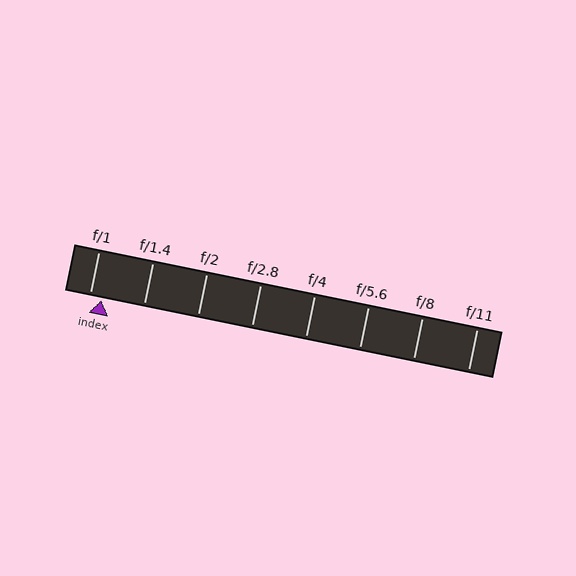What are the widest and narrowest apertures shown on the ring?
The widest aperture shown is f/1 and the narrowest is f/11.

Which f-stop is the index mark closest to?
The index mark is closest to f/1.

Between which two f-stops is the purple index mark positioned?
The index mark is between f/1 and f/1.4.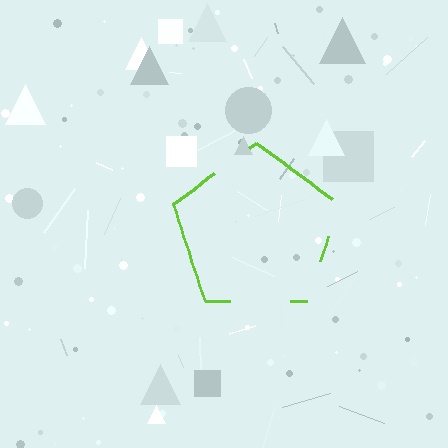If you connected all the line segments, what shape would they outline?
They would outline a pentagon.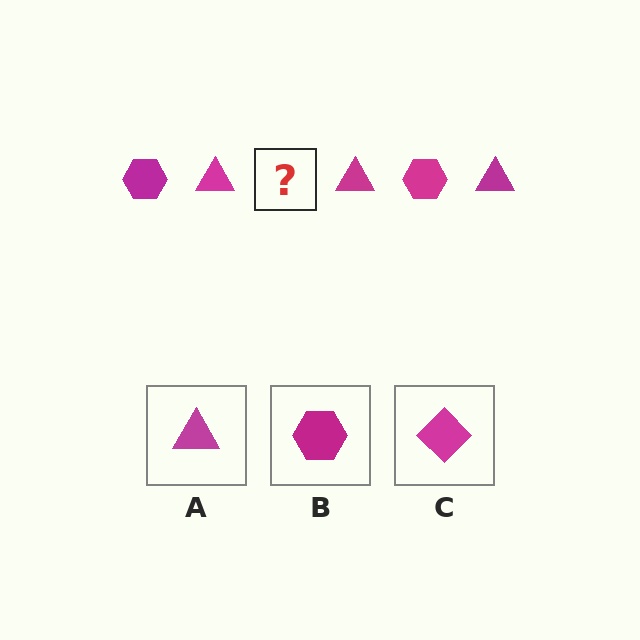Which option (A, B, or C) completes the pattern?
B.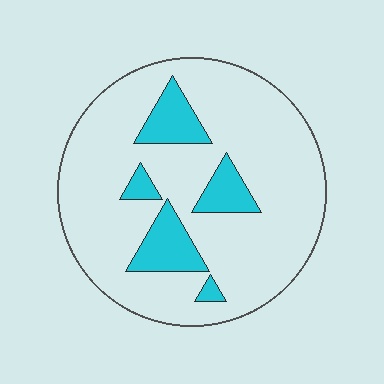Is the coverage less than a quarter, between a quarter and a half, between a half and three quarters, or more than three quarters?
Less than a quarter.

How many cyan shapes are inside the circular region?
5.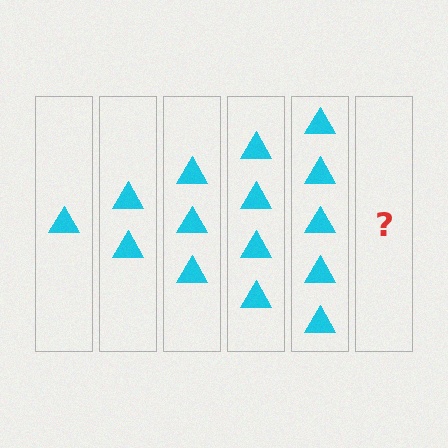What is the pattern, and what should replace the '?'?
The pattern is that each step adds one more triangle. The '?' should be 6 triangles.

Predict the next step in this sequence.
The next step is 6 triangles.